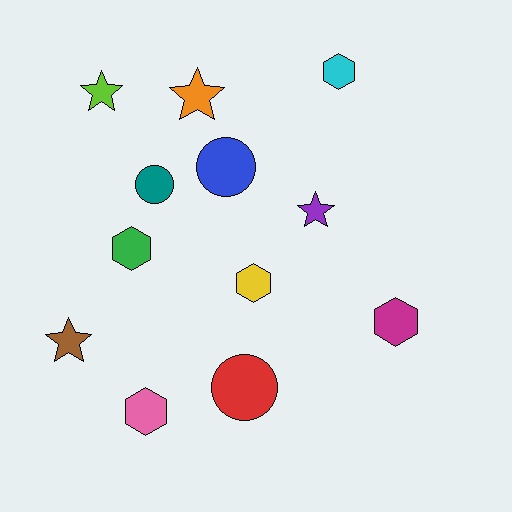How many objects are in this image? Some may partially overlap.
There are 12 objects.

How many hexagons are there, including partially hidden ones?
There are 5 hexagons.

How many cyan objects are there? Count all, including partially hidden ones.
There is 1 cyan object.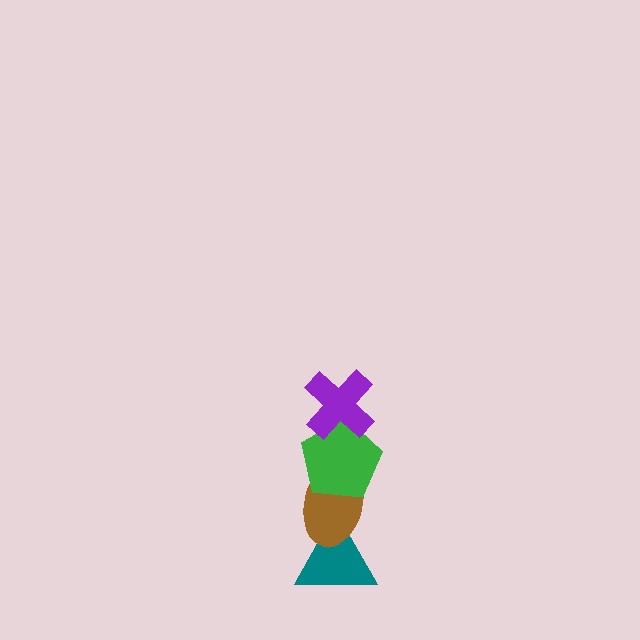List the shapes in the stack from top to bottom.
From top to bottom: the purple cross, the green pentagon, the brown ellipse, the teal triangle.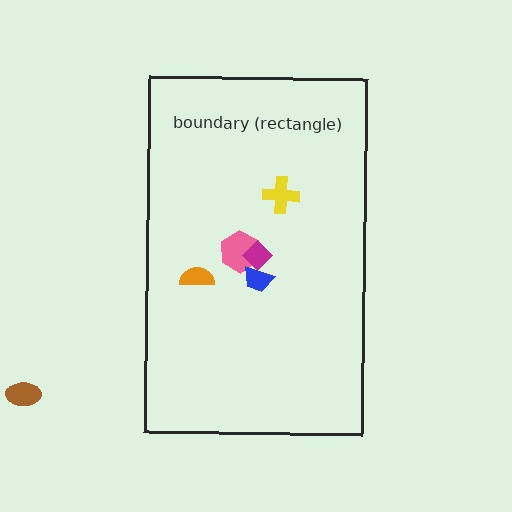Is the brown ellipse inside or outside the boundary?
Outside.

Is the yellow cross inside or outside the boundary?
Inside.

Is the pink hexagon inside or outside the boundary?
Inside.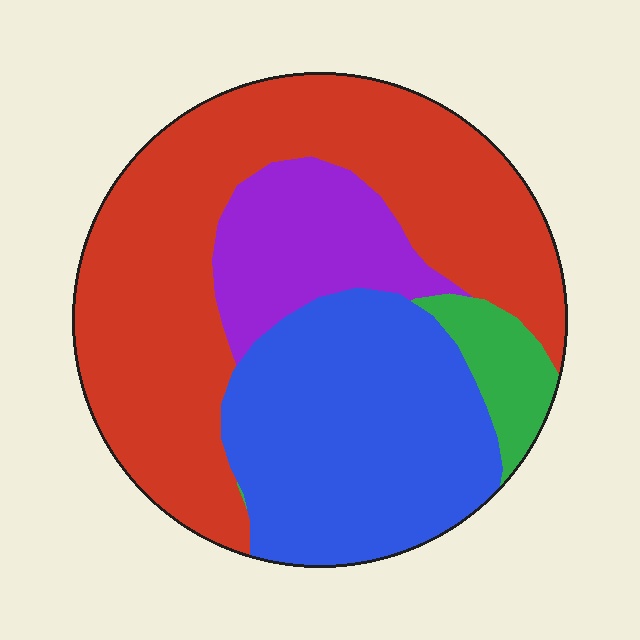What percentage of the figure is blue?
Blue takes up between a sixth and a third of the figure.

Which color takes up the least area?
Green, at roughly 5%.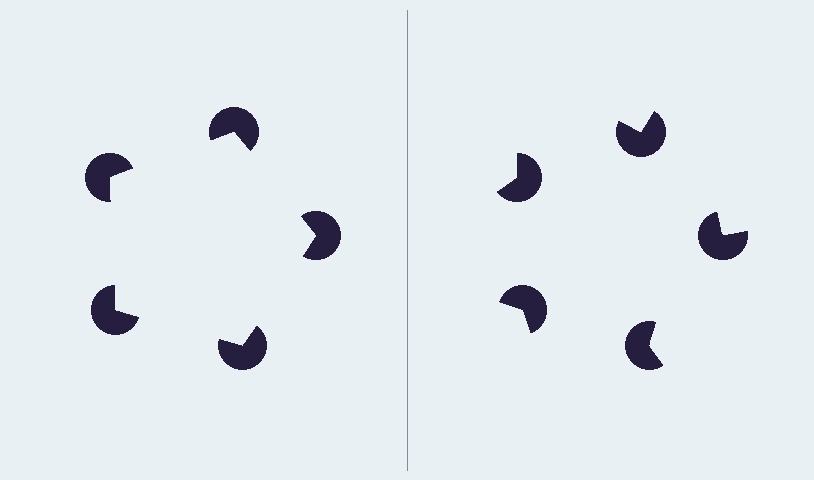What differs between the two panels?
The pac-man discs are positioned identically on both sides; only the wedge orientations differ. On the left they align to a pentagon; on the right they are misaligned.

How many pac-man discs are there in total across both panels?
10 — 5 on each side.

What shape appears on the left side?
An illusory pentagon.